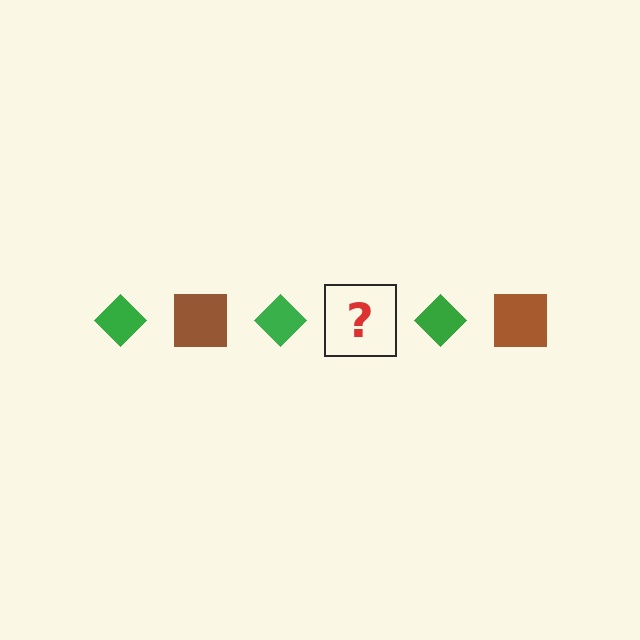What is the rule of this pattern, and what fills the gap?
The rule is that the pattern alternates between green diamond and brown square. The gap should be filled with a brown square.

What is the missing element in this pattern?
The missing element is a brown square.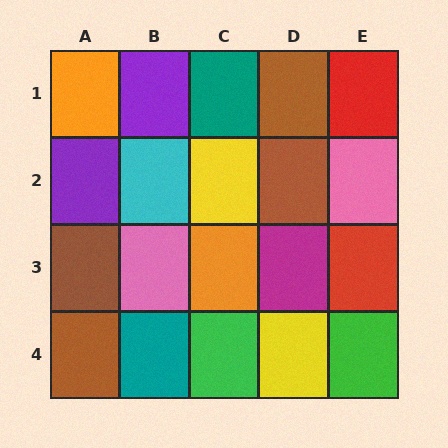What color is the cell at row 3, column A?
Brown.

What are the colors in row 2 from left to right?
Purple, cyan, yellow, brown, pink.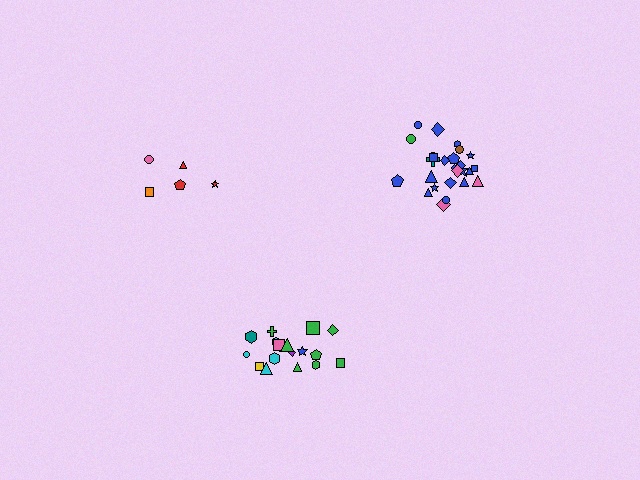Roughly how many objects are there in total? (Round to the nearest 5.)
Roughly 50 objects in total.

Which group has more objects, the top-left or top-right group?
The top-right group.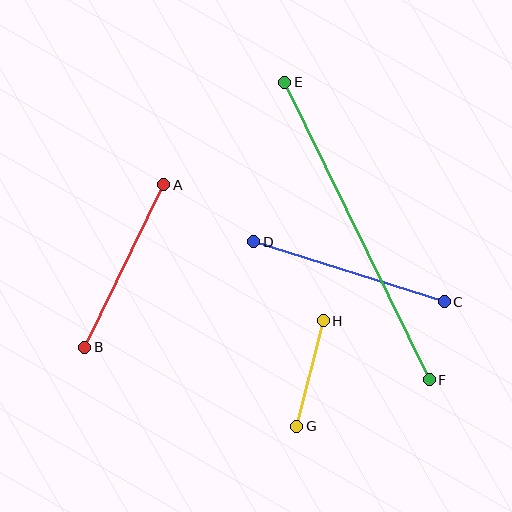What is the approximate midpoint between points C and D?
The midpoint is at approximately (349, 272) pixels.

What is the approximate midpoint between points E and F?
The midpoint is at approximately (357, 231) pixels.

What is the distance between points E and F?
The distance is approximately 331 pixels.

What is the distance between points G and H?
The distance is approximately 109 pixels.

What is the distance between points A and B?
The distance is approximately 180 pixels.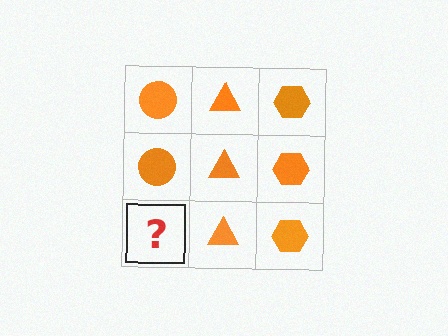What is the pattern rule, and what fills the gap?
The rule is that each column has a consistent shape. The gap should be filled with an orange circle.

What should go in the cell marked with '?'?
The missing cell should contain an orange circle.